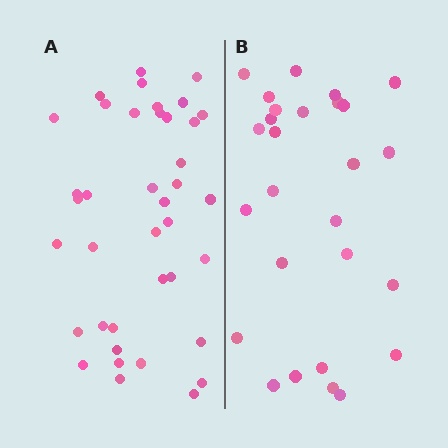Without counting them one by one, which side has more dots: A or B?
Region A (the left region) has more dots.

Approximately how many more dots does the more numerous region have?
Region A has roughly 12 or so more dots than region B.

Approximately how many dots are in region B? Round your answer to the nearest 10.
About 30 dots. (The exact count is 27, which rounds to 30.)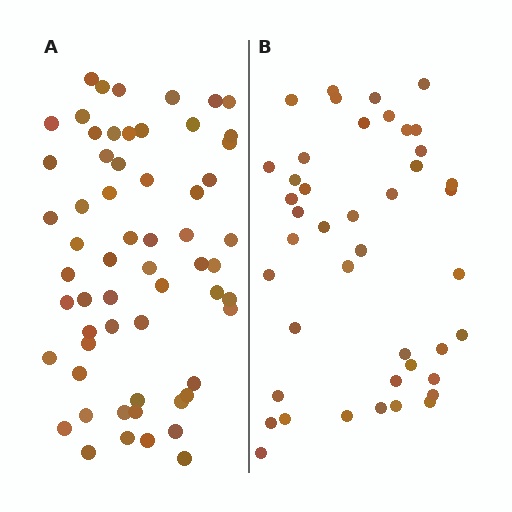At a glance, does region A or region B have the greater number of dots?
Region A (the left region) has more dots.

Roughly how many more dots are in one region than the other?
Region A has approximately 15 more dots than region B.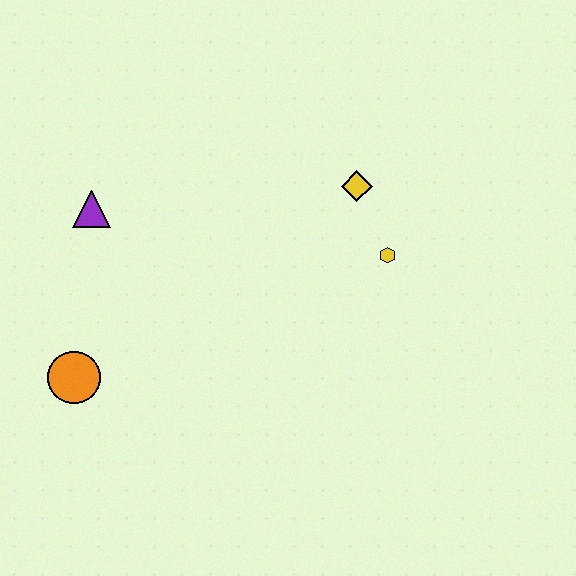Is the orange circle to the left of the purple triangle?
Yes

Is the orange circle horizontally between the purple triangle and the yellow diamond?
No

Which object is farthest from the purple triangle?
The yellow hexagon is farthest from the purple triangle.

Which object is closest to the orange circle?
The purple triangle is closest to the orange circle.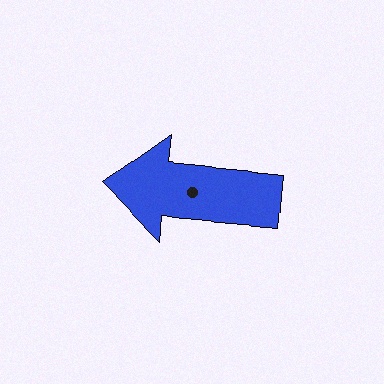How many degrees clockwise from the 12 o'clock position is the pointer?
Approximately 275 degrees.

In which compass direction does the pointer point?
West.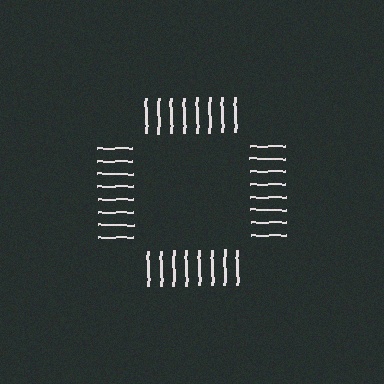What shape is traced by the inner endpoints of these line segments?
An illusory square — the line segments terminate on its edges but no continuous stroke is drawn.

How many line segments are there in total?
32 — 8 along each of the 4 edges.